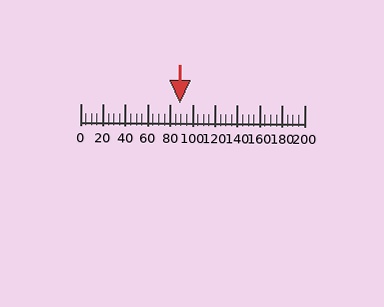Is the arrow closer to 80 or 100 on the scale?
The arrow is closer to 80.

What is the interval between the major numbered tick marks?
The major tick marks are spaced 20 units apart.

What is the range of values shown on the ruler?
The ruler shows values from 0 to 200.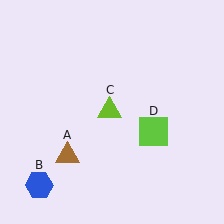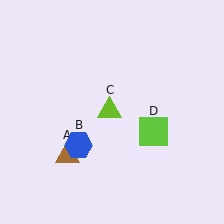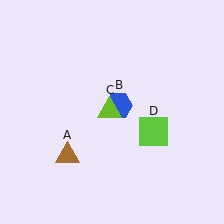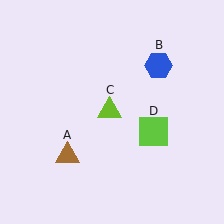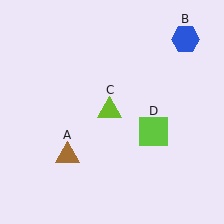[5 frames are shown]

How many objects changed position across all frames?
1 object changed position: blue hexagon (object B).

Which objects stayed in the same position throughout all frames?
Brown triangle (object A) and lime triangle (object C) and lime square (object D) remained stationary.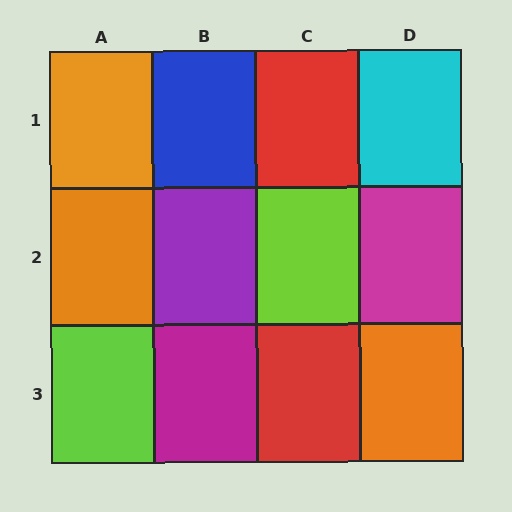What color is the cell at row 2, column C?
Lime.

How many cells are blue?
1 cell is blue.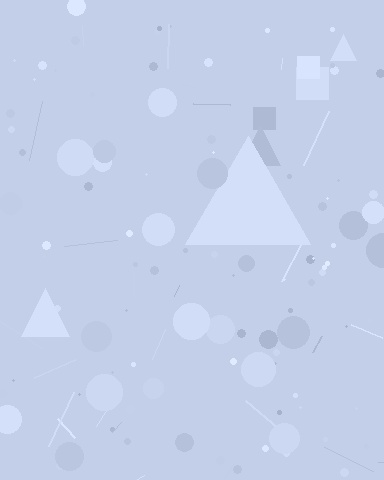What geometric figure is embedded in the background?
A triangle is embedded in the background.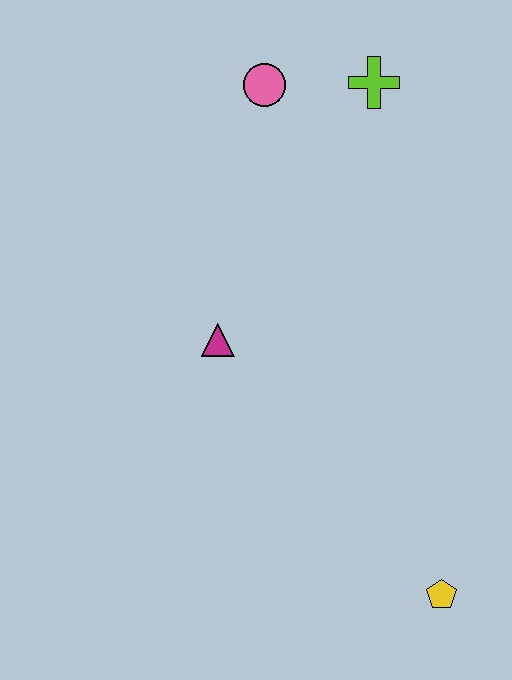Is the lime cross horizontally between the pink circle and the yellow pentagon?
Yes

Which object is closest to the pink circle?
The lime cross is closest to the pink circle.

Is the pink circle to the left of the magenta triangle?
No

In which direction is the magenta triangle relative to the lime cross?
The magenta triangle is below the lime cross.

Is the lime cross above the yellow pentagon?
Yes